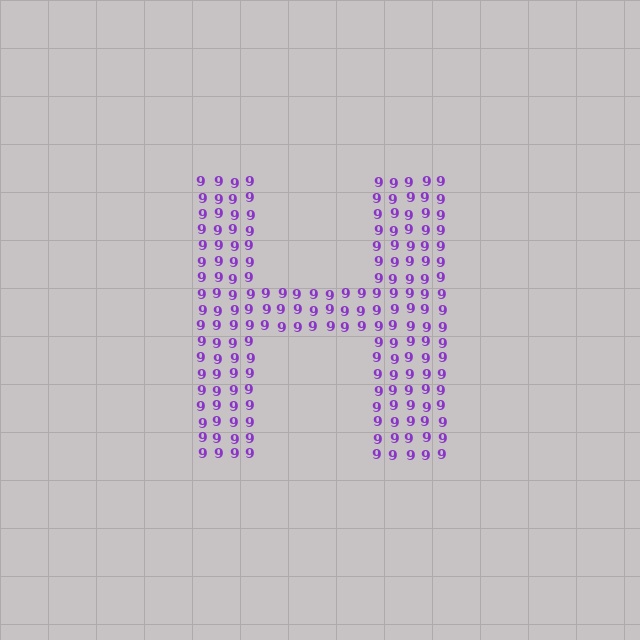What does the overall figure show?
The overall figure shows the letter H.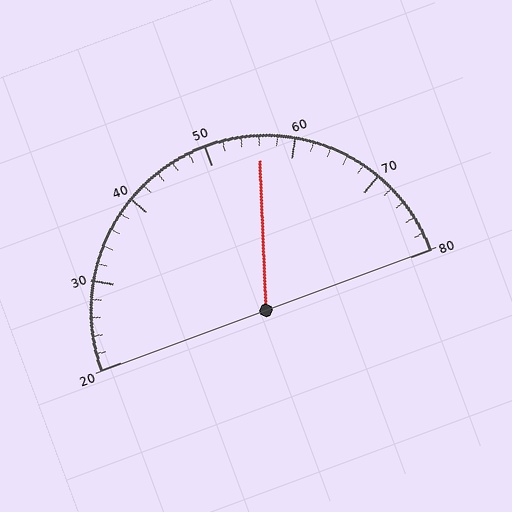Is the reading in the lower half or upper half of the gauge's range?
The reading is in the upper half of the range (20 to 80).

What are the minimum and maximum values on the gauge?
The gauge ranges from 20 to 80.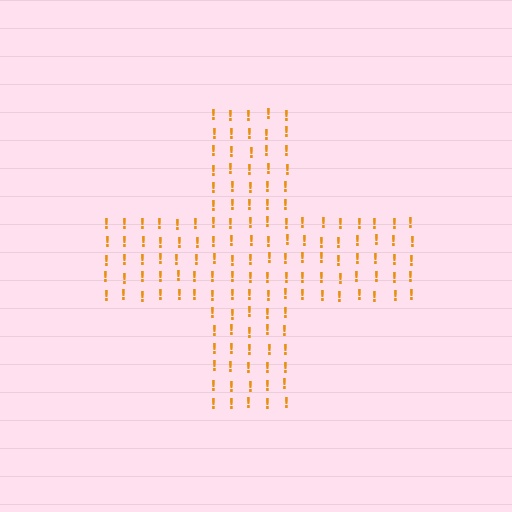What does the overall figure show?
The overall figure shows a cross.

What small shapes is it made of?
It is made of small exclamation marks.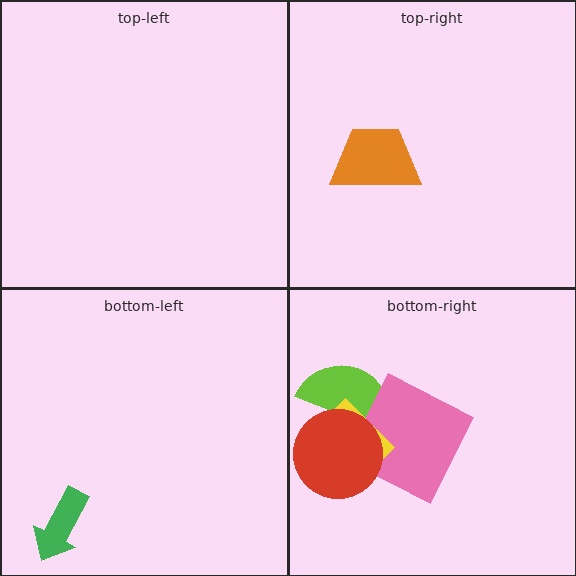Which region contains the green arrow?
The bottom-left region.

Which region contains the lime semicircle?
The bottom-right region.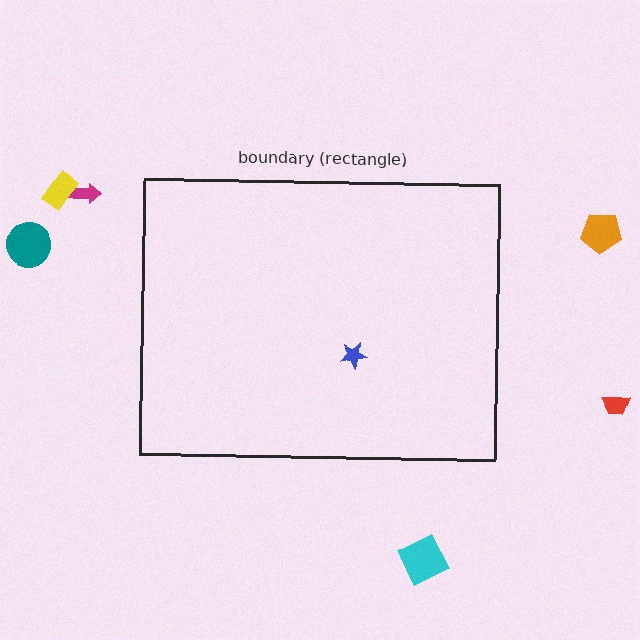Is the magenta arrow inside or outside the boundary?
Outside.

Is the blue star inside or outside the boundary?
Inside.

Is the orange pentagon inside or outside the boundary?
Outside.